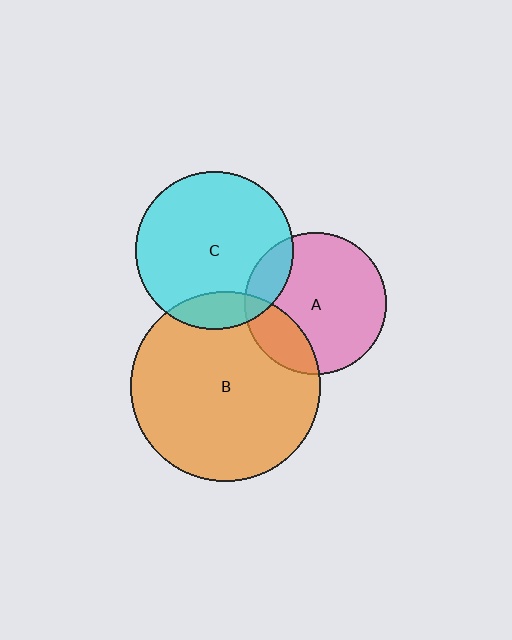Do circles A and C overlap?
Yes.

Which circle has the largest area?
Circle B (orange).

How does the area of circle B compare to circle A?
Approximately 1.8 times.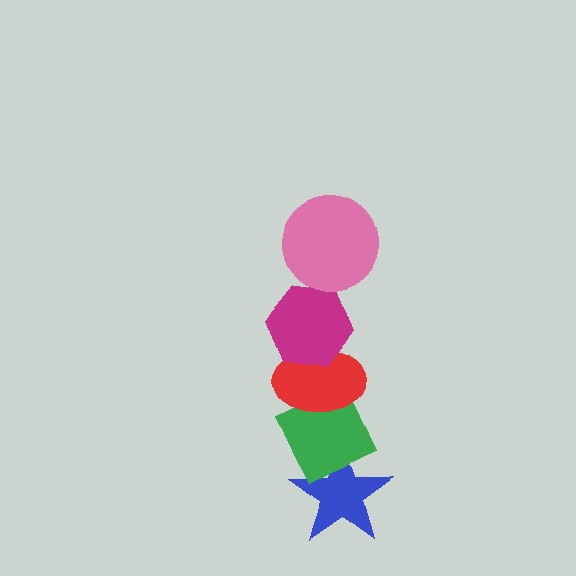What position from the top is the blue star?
The blue star is 5th from the top.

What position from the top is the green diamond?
The green diamond is 4th from the top.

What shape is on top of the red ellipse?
The magenta hexagon is on top of the red ellipse.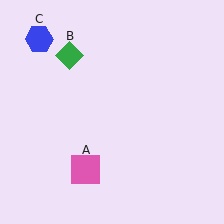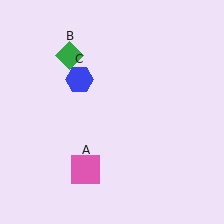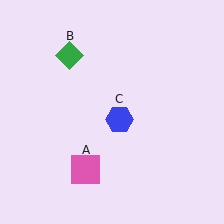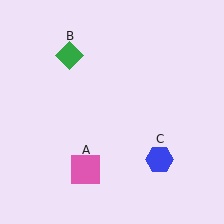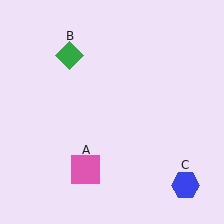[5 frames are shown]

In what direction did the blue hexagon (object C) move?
The blue hexagon (object C) moved down and to the right.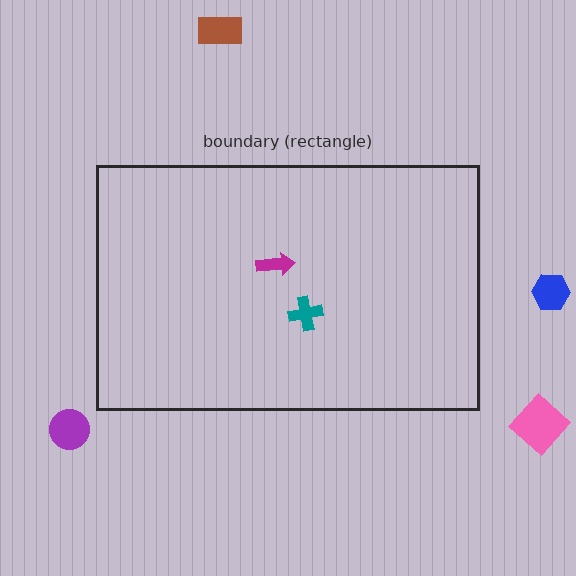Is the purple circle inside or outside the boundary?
Outside.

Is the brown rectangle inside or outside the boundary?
Outside.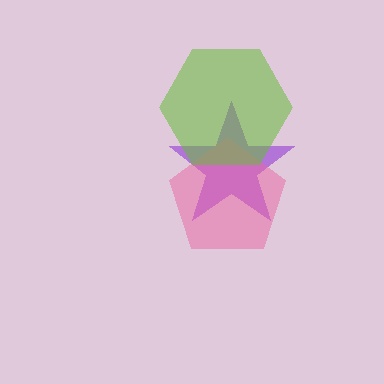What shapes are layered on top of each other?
The layered shapes are: a purple star, a pink pentagon, a lime hexagon.